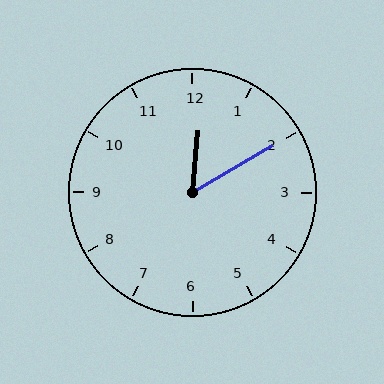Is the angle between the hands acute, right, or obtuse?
It is acute.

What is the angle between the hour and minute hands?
Approximately 55 degrees.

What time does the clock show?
12:10.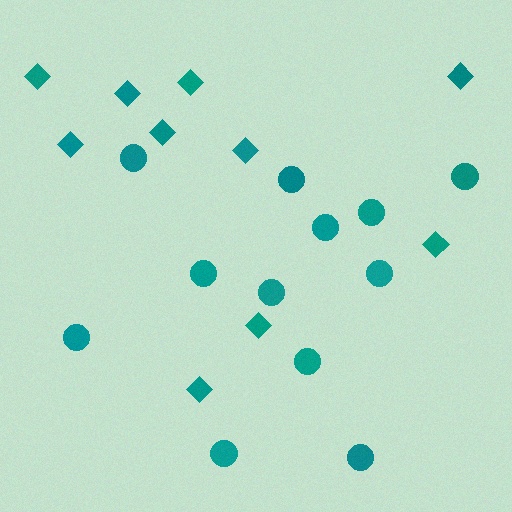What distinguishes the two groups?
There are 2 groups: one group of circles (12) and one group of diamonds (10).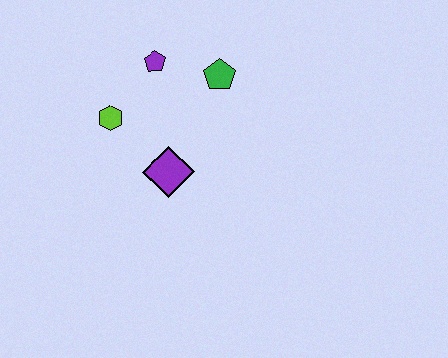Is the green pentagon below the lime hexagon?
No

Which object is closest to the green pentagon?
The purple pentagon is closest to the green pentagon.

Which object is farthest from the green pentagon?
The lime hexagon is farthest from the green pentagon.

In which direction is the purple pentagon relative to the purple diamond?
The purple pentagon is above the purple diamond.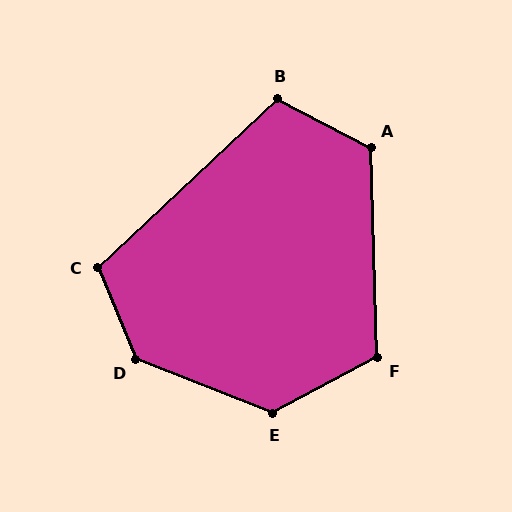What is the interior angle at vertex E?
Approximately 130 degrees (obtuse).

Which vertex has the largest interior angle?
D, at approximately 134 degrees.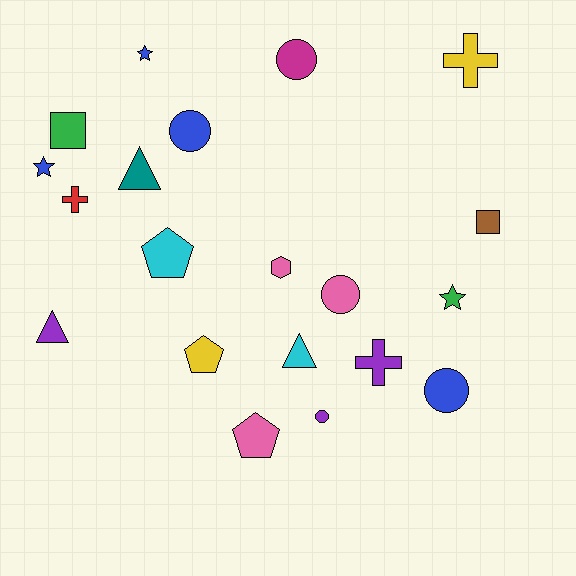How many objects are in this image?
There are 20 objects.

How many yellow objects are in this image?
There are 2 yellow objects.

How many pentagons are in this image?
There are 3 pentagons.